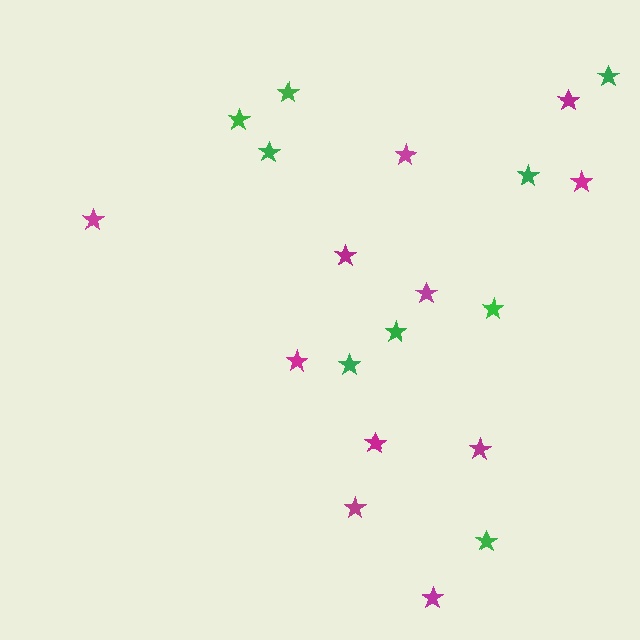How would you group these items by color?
There are 2 groups: one group of magenta stars (11) and one group of green stars (9).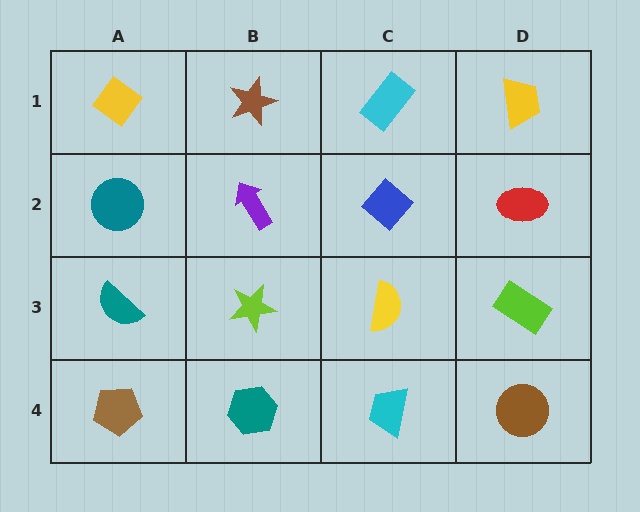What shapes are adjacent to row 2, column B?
A brown star (row 1, column B), a lime star (row 3, column B), a teal circle (row 2, column A), a blue diamond (row 2, column C).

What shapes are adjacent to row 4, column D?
A lime rectangle (row 3, column D), a cyan trapezoid (row 4, column C).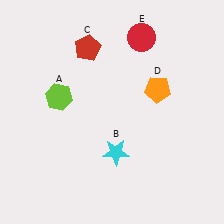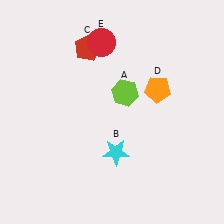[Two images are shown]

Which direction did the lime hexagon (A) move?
The lime hexagon (A) moved right.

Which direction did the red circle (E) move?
The red circle (E) moved left.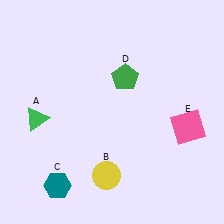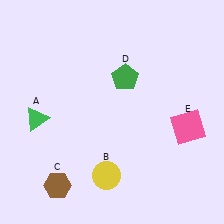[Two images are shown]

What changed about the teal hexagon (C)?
In Image 1, C is teal. In Image 2, it changed to brown.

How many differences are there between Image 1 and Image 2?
There is 1 difference between the two images.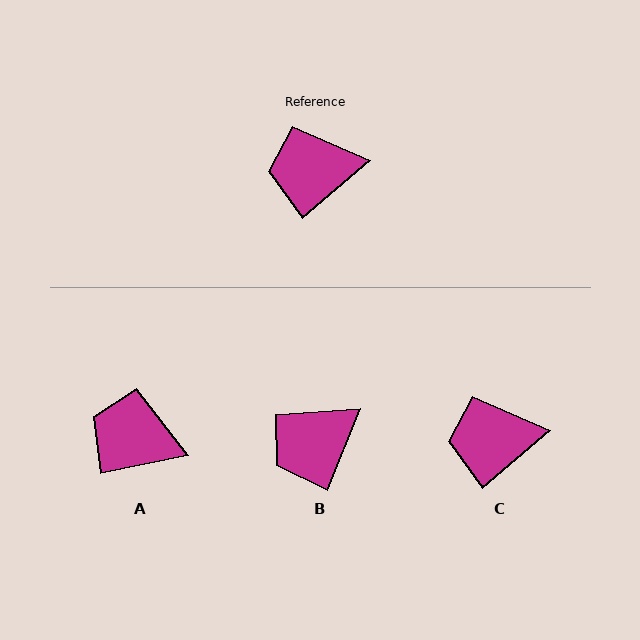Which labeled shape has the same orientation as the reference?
C.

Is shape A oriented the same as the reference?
No, it is off by about 29 degrees.